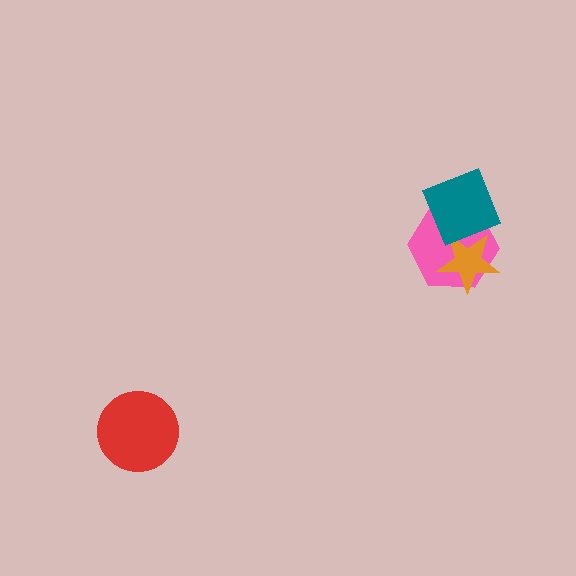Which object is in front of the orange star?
The teal diamond is in front of the orange star.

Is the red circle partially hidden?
No, no other shape covers it.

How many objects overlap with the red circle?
0 objects overlap with the red circle.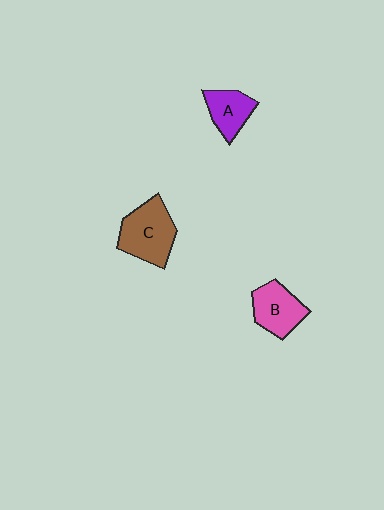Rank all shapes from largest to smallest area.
From largest to smallest: C (brown), B (pink), A (purple).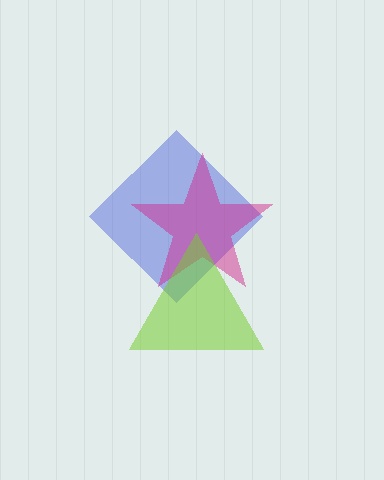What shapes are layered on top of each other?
The layered shapes are: a blue diamond, a magenta star, a lime triangle.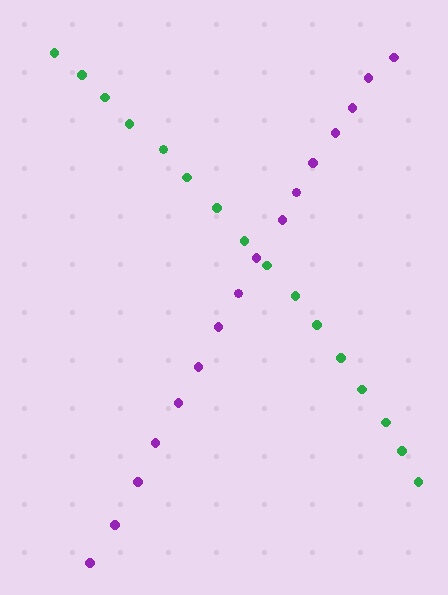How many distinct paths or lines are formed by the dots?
There are 2 distinct paths.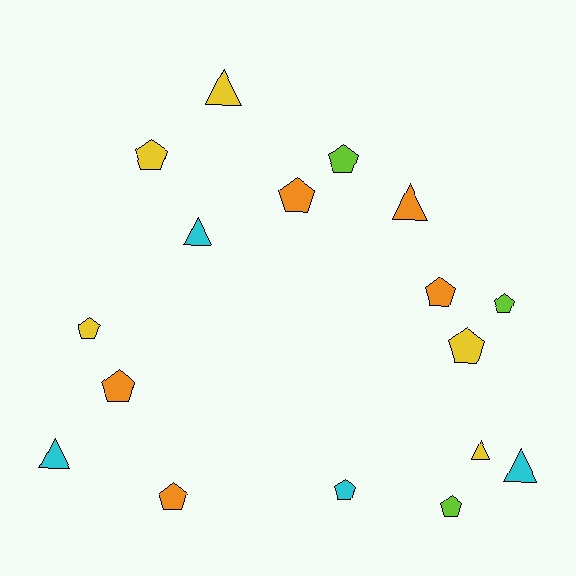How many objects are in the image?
There are 17 objects.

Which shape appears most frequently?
Pentagon, with 11 objects.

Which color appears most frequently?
Yellow, with 5 objects.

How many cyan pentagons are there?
There is 1 cyan pentagon.